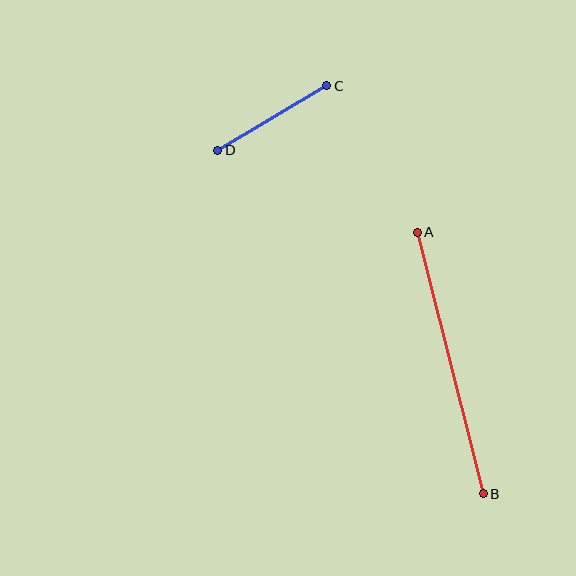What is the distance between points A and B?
The distance is approximately 270 pixels.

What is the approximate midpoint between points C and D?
The midpoint is at approximately (272, 118) pixels.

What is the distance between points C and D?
The distance is approximately 127 pixels.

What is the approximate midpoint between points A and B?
The midpoint is at approximately (450, 363) pixels.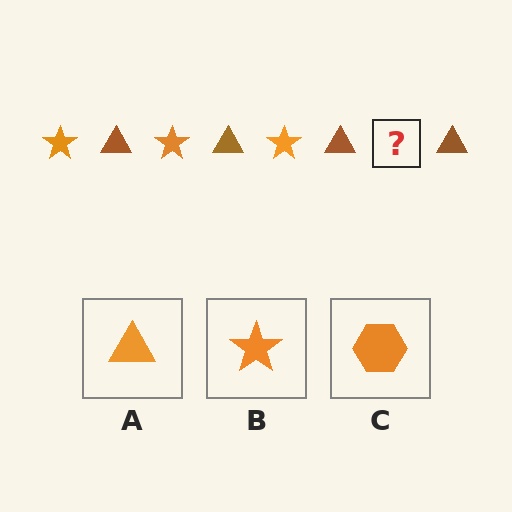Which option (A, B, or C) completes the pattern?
B.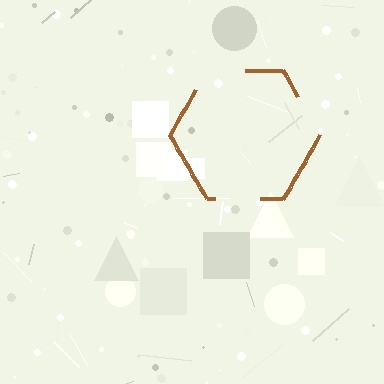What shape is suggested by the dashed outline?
The dashed outline suggests a hexagon.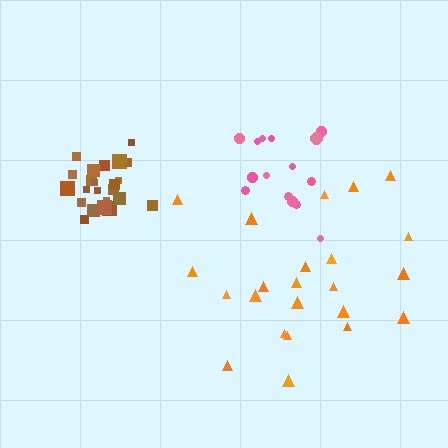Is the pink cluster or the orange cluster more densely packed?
Pink.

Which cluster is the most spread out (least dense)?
Orange.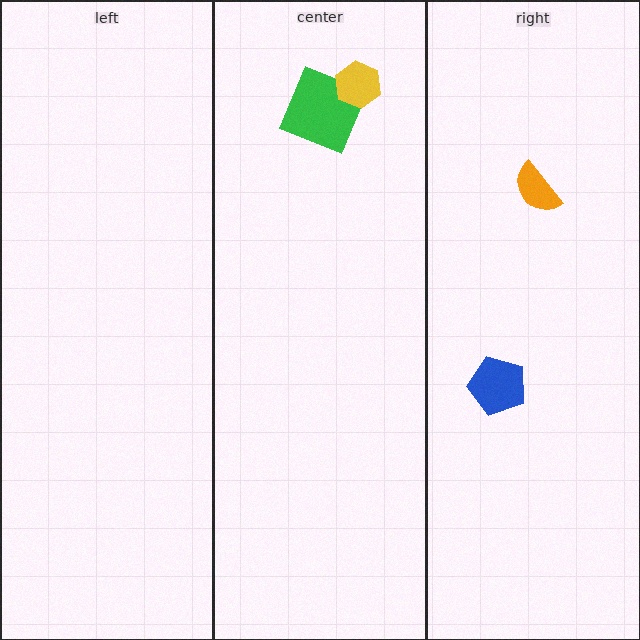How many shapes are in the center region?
2.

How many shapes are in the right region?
2.